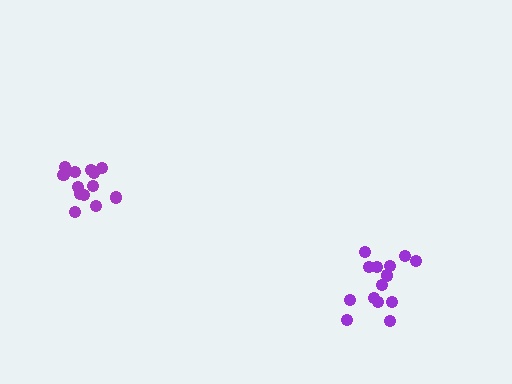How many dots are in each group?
Group 1: 13 dots, Group 2: 14 dots (27 total).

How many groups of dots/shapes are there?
There are 2 groups.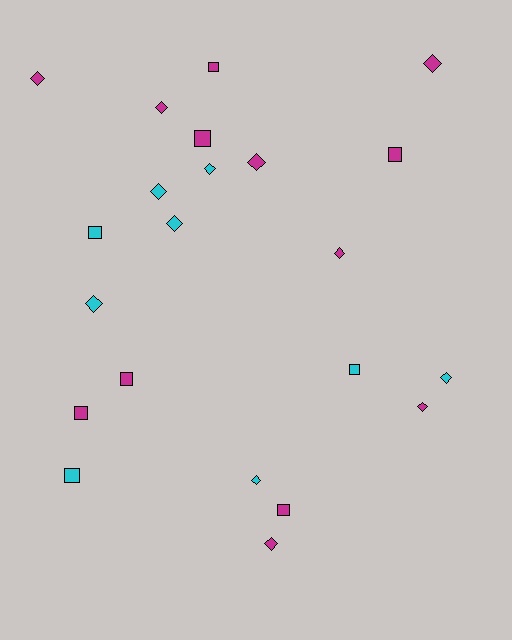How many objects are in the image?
There are 22 objects.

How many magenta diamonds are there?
There are 7 magenta diamonds.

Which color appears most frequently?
Magenta, with 13 objects.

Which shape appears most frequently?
Diamond, with 13 objects.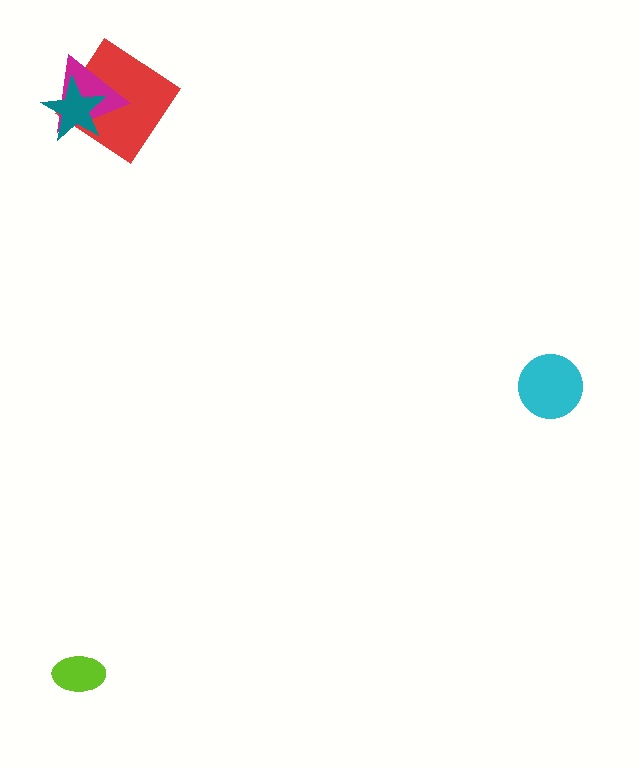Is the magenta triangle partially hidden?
Yes, it is partially covered by another shape.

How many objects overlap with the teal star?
2 objects overlap with the teal star.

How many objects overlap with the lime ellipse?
0 objects overlap with the lime ellipse.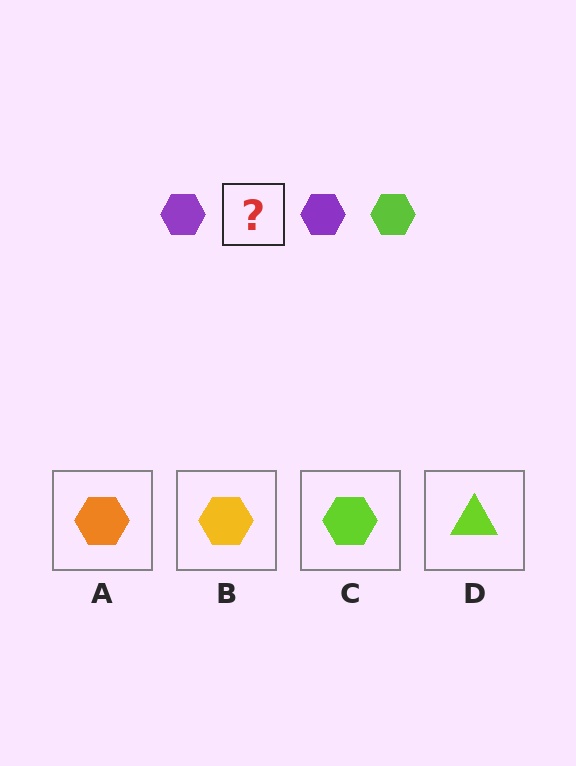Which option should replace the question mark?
Option C.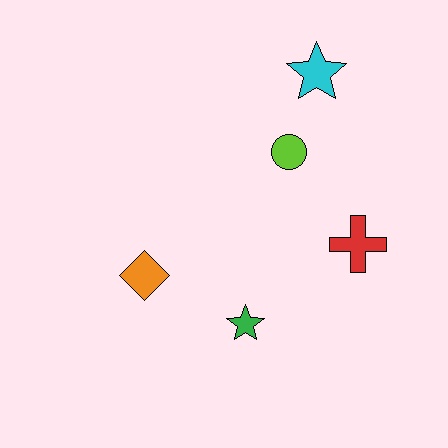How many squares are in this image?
There are no squares.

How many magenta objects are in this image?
There are no magenta objects.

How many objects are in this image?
There are 5 objects.